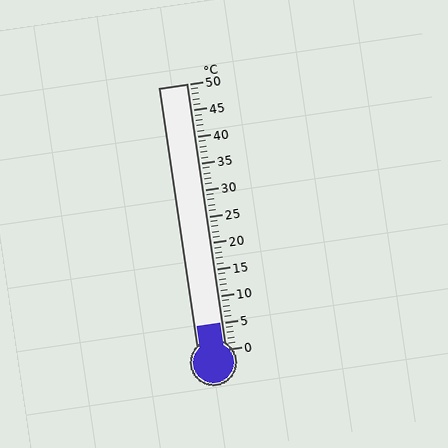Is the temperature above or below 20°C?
The temperature is below 20°C.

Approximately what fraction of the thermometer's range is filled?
The thermometer is filled to approximately 10% of its range.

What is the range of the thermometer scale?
The thermometer scale ranges from 0°C to 50°C.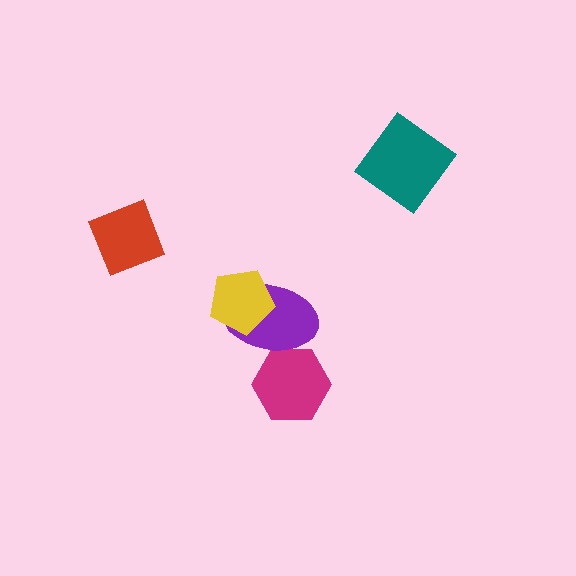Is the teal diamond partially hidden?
No, no other shape covers it.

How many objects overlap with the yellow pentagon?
1 object overlaps with the yellow pentagon.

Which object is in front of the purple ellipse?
The yellow pentagon is in front of the purple ellipse.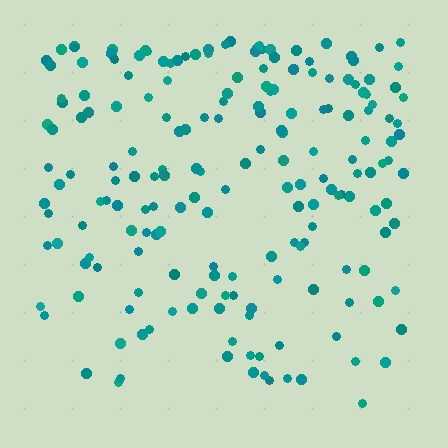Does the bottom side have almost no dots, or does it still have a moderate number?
Still a moderate number, just noticeably fewer than the top.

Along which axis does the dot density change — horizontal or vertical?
Vertical.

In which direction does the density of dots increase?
From bottom to top, with the top side densest.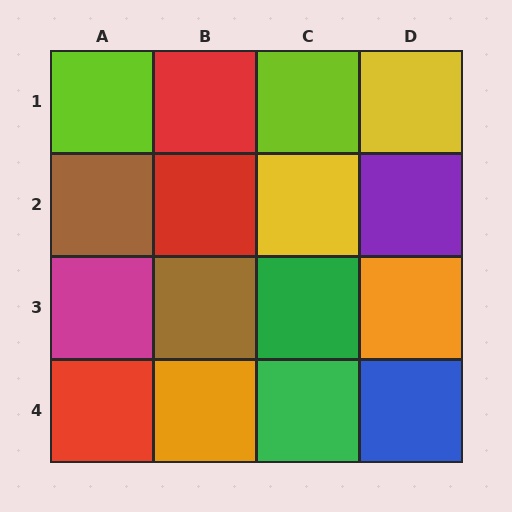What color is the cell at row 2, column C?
Yellow.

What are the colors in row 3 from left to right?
Magenta, brown, green, orange.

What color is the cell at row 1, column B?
Red.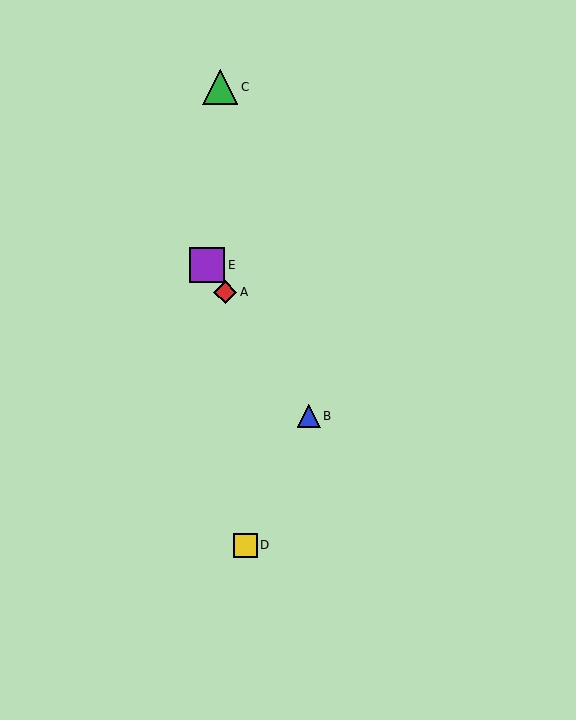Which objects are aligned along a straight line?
Objects A, B, E are aligned along a straight line.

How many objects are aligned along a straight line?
3 objects (A, B, E) are aligned along a straight line.